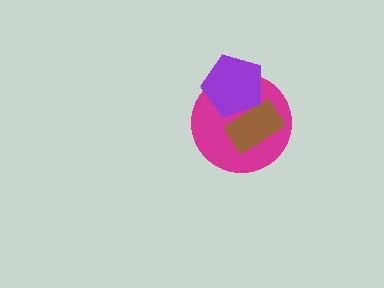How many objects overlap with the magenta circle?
2 objects overlap with the magenta circle.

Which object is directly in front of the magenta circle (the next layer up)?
The brown rectangle is directly in front of the magenta circle.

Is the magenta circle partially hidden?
Yes, it is partially covered by another shape.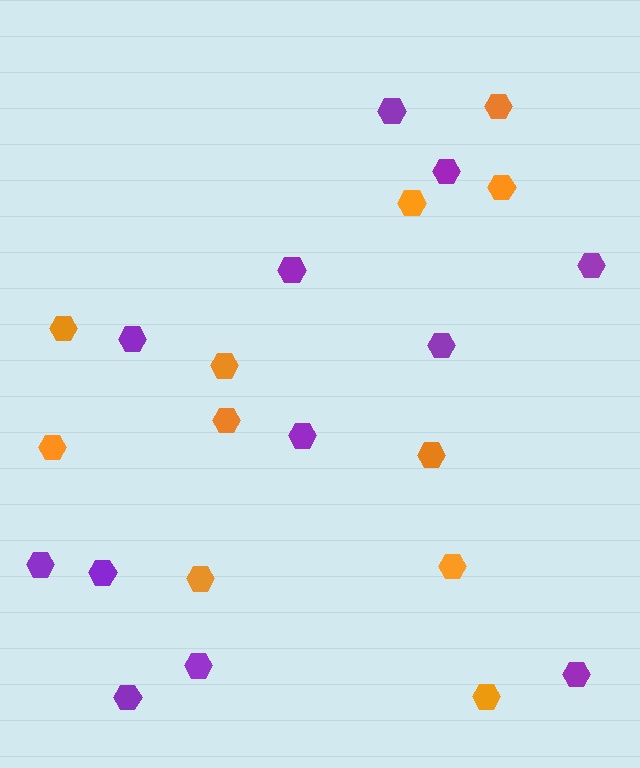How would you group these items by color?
There are 2 groups: one group of orange hexagons (11) and one group of purple hexagons (12).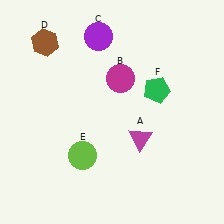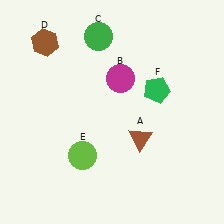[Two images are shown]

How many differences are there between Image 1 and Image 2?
There are 2 differences between the two images.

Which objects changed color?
A changed from magenta to brown. C changed from purple to green.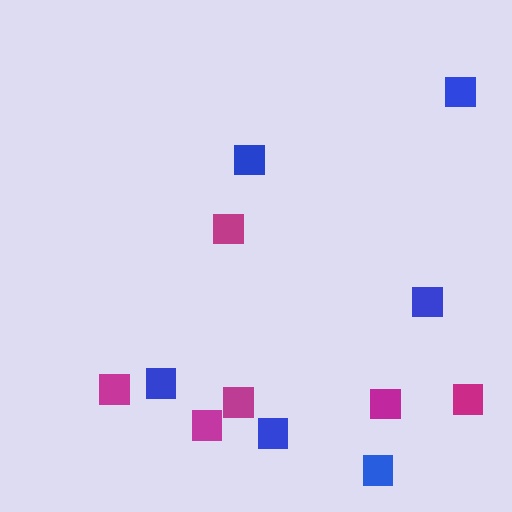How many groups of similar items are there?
There are 2 groups: one group of magenta squares (6) and one group of blue squares (6).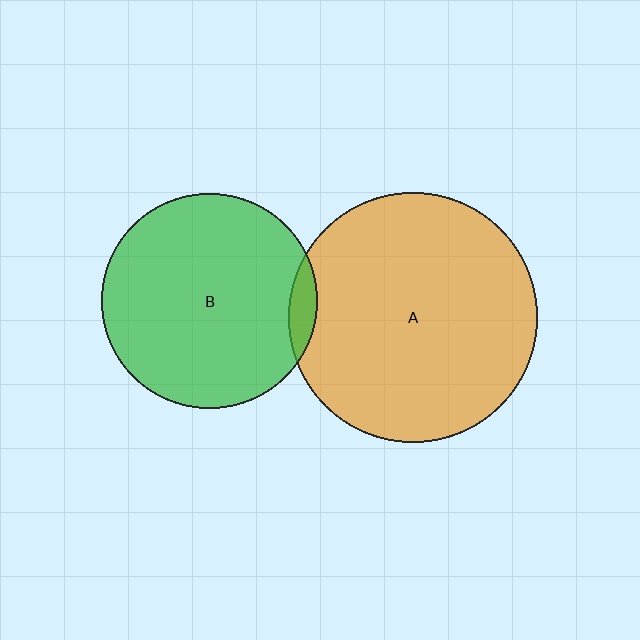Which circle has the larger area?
Circle A (orange).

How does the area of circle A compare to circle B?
Approximately 1.3 times.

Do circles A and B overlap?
Yes.